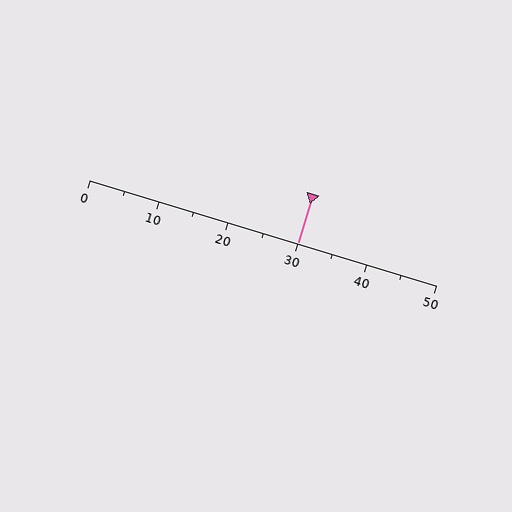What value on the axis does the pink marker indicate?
The marker indicates approximately 30.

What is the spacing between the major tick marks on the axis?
The major ticks are spaced 10 apart.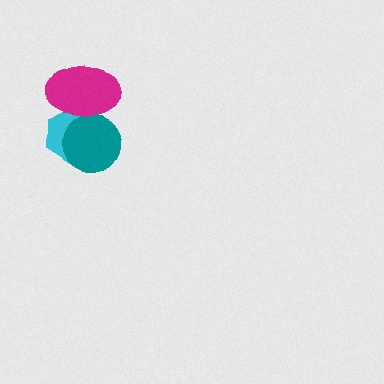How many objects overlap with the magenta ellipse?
2 objects overlap with the magenta ellipse.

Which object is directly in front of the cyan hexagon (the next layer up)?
The teal circle is directly in front of the cyan hexagon.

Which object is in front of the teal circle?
The magenta ellipse is in front of the teal circle.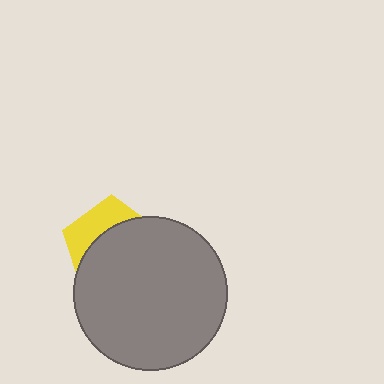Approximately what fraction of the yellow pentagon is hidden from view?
Roughly 68% of the yellow pentagon is hidden behind the gray circle.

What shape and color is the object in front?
The object in front is a gray circle.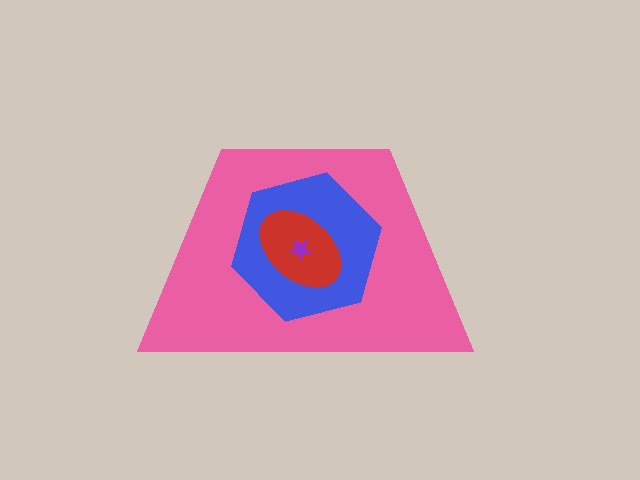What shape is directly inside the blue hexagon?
The red ellipse.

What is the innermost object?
The purple star.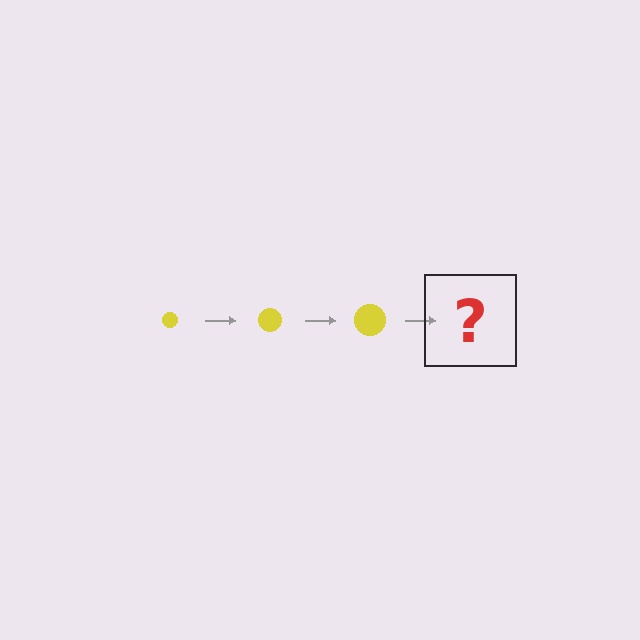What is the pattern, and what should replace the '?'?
The pattern is that the circle gets progressively larger each step. The '?' should be a yellow circle, larger than the previous one.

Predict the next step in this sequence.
The next step is a yellow circle, larger than the previous one.